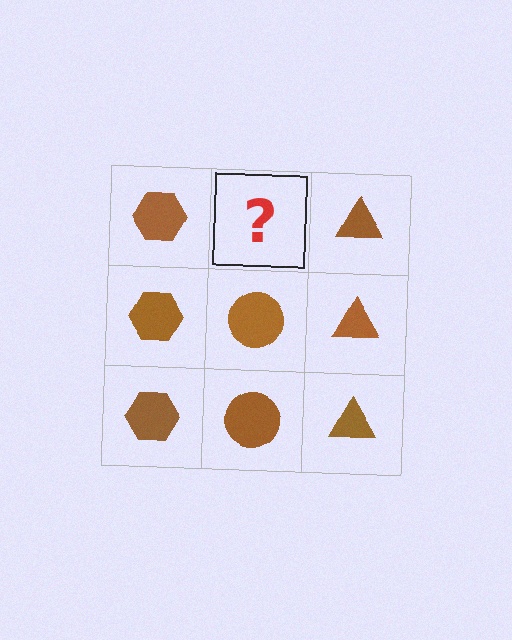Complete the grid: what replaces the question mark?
The question mark should be replaced with a brown circle.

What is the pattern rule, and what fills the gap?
The rule is that each column has a consistent shape. The gap should be filled with a brown circle.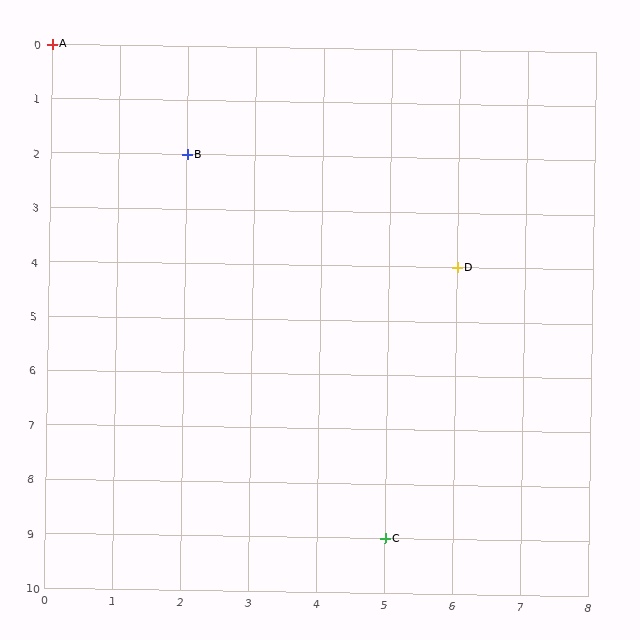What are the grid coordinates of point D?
Point D is at grid coordinates (6, 4).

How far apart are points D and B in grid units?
Points D and B are 4 columns and 2 rows apart (about 4.5 grid units diagonally).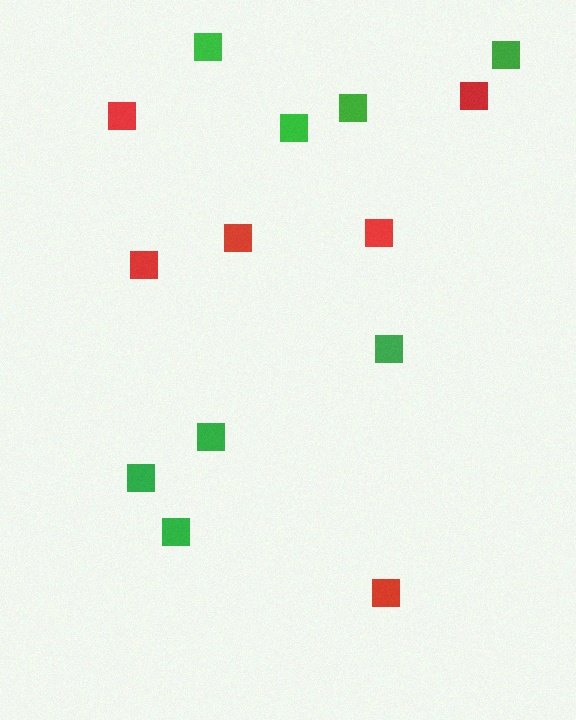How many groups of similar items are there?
There are 2 groups: one group of red squares (6) and one group of green squares (8).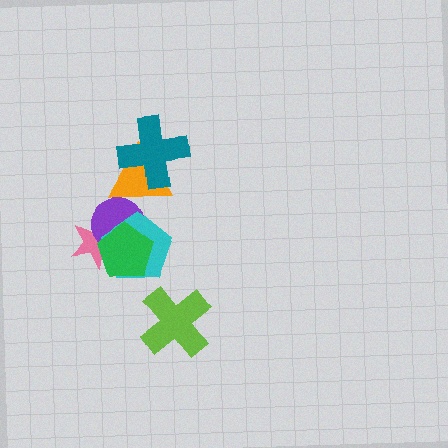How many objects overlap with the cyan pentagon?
3 objects overlap with the cyan pentagon.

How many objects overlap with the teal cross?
1 object overlaps with the teal cross.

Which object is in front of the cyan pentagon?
The green pentagon is in front of the cyan pentagon.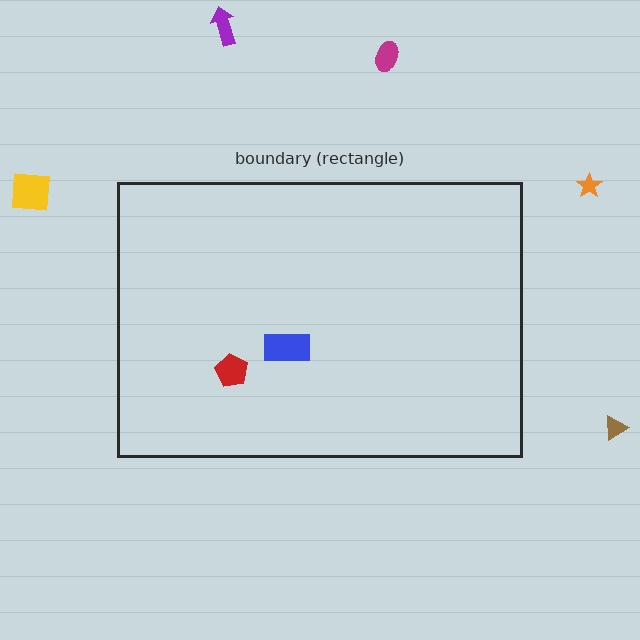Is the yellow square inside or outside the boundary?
Outside.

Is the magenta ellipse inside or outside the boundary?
Outside.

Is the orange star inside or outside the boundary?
Outside.